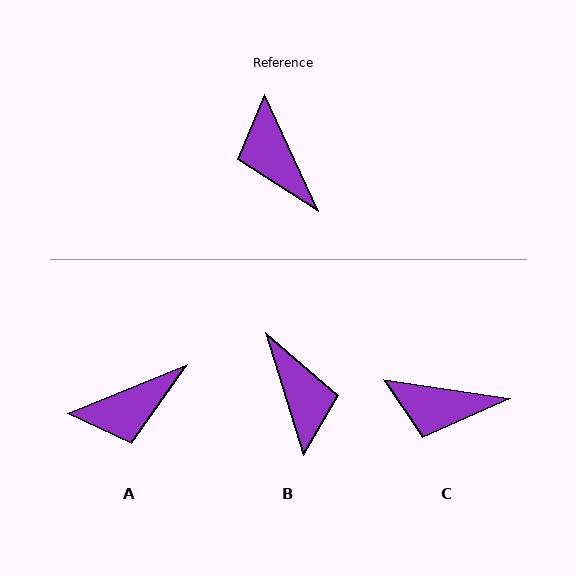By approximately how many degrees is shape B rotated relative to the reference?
Approximately 172 degrees counter-clockwise.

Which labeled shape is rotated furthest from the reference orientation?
B, about 172 degrees away.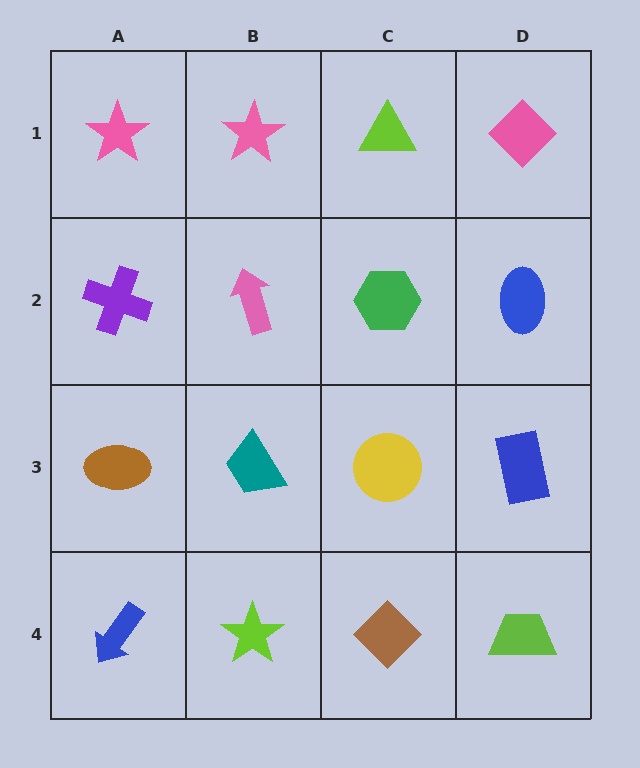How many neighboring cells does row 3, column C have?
4.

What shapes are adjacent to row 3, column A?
A purple cross (row 2, column A), a blue arrow (row 4, column A), a teal trapezoid (row 3, column B).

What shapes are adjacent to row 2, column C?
A lime triangle (row 1, column C), a yellow circle (row 3, column C), a pink arrow (row 2, column B), a blue ellipse (row 2, column D).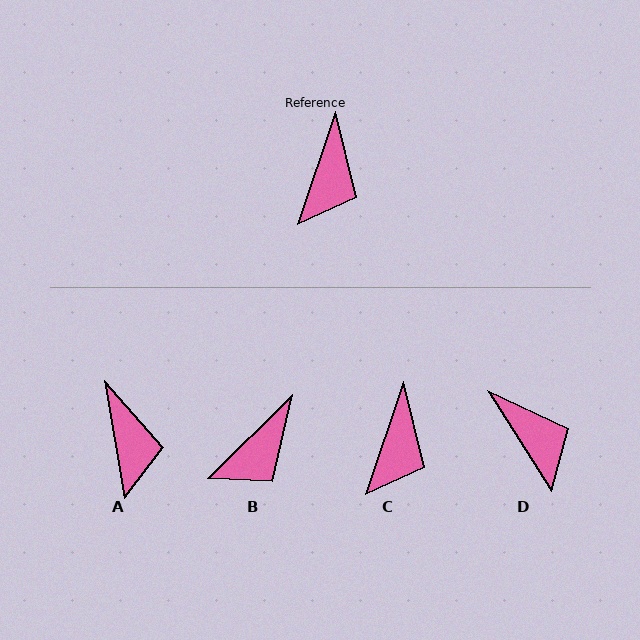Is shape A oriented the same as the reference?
No, it is off by about 28 degrees.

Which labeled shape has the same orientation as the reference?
C.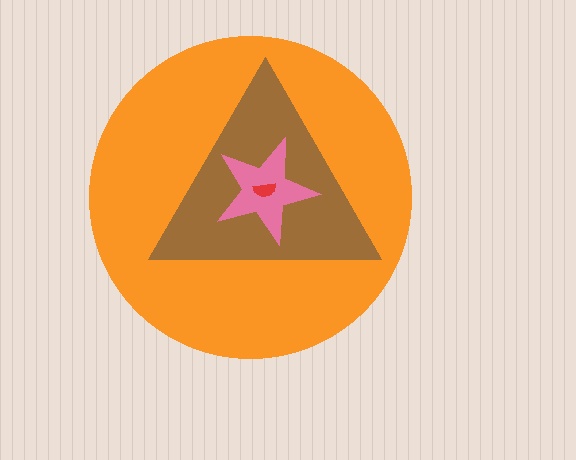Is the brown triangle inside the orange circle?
Yes.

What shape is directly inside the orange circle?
The brown triangle.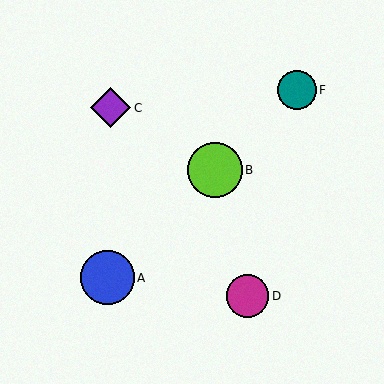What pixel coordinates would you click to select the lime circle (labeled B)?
Click at (215, 170) to select the lime circle B.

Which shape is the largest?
The lime circle (labeled B) is the largest.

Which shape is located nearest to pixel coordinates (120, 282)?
The blue circle (labeled A) at (107, 278) is nearest to that location.